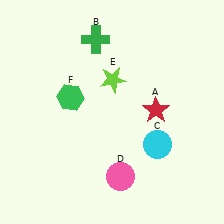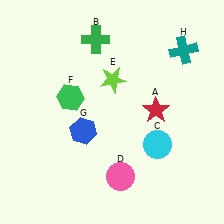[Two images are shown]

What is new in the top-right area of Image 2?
A teal cross (H) was added in the top-right area of Image 2.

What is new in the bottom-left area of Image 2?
A blue hexagon (G) was added in the bottom-left area of Image 2.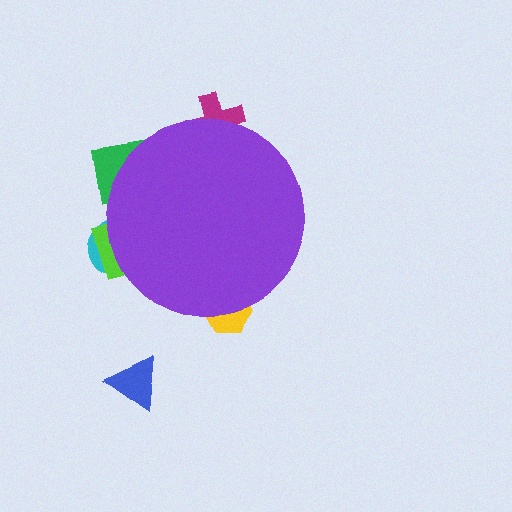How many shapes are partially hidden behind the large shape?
5 shapes are partially hidden.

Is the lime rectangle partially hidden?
Yes, the lime rectangle is partially hidden behind the purple circle.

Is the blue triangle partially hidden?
No, the blue triangle is fully visible.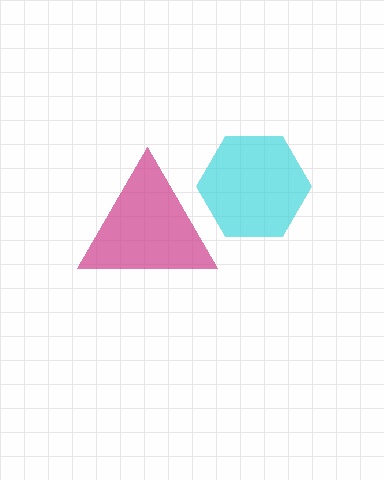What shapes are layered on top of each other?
The layered shapes are: a cyan hexagon, a magenta triangle.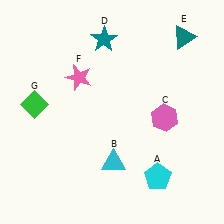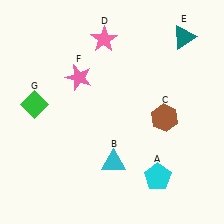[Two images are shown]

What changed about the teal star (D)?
In Image 1, D is teal. In Image 2, it changed to pink.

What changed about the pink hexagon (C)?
In Image 1, C is pink. In Image 2, it changed to brown.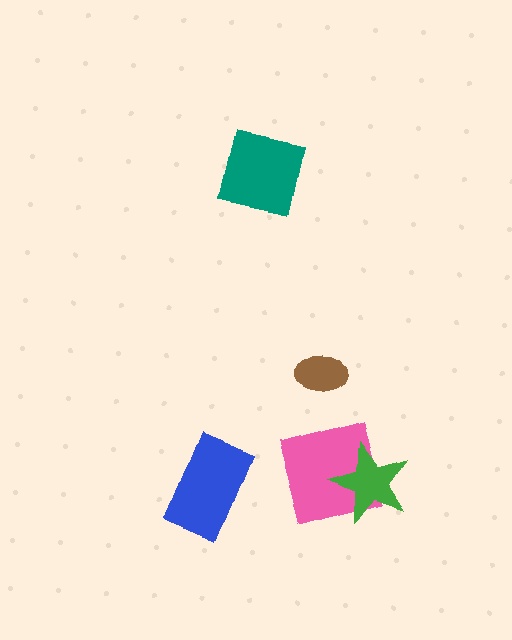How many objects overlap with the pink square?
1 object overlaps with the pink square.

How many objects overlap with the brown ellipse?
0 objects overlap with the brown ellipse.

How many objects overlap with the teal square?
0 objects overlap with the teal square.